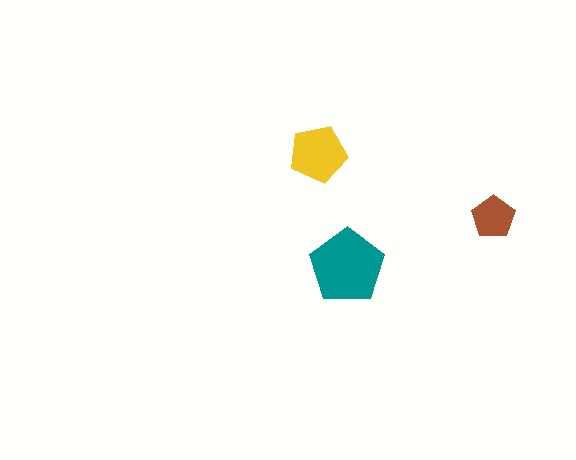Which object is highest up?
The yellow pentagon is topmost.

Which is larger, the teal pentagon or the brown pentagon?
The teal one.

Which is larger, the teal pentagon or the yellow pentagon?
The teal one.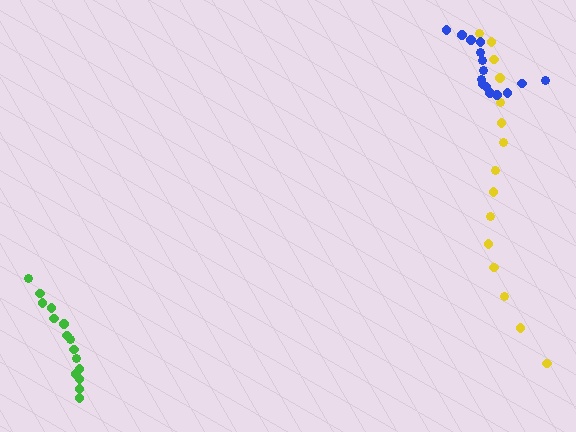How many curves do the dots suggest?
There are 3 distinct paths.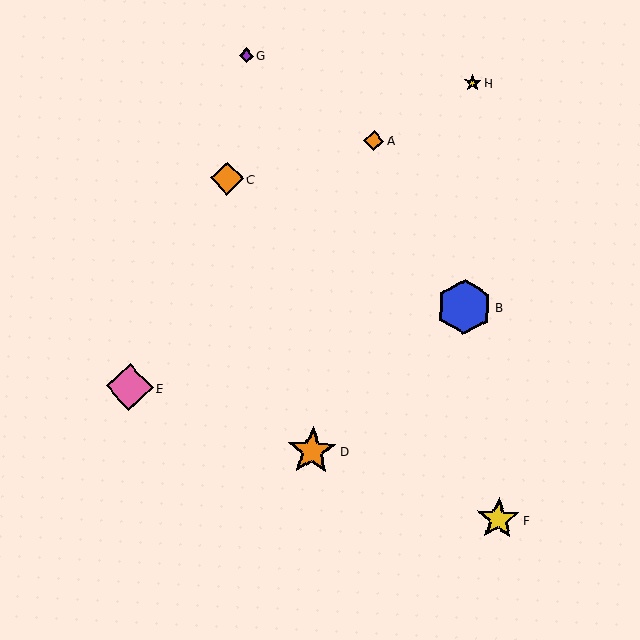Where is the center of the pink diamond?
The center of the pink diamond is at (130, 387).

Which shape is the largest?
The blue hexagon (labeled B) is the largest.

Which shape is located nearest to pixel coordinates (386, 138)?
The orange diamond (labeled A) at (374, 141) is nearest to that location.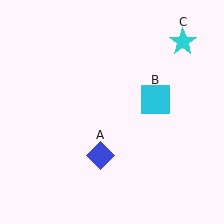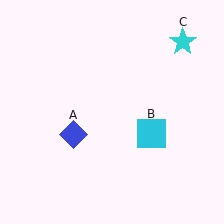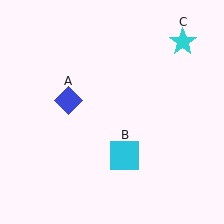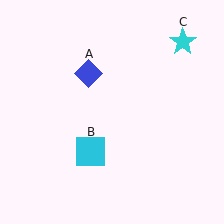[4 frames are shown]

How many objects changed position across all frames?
2 objects changed position: blue diamond (object A), cyan square (object B).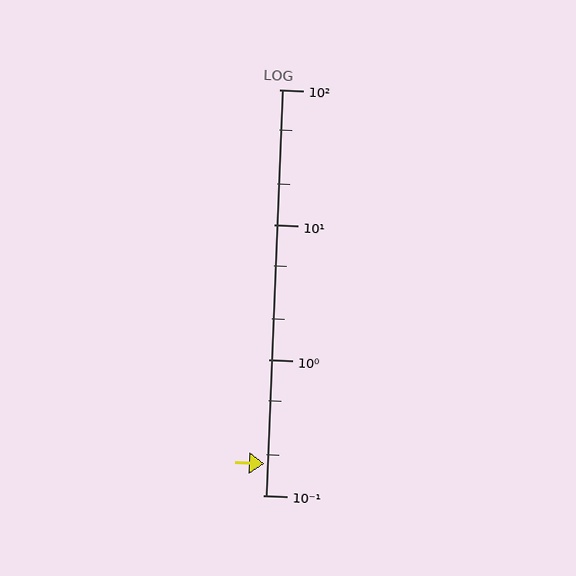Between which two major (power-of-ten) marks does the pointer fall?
The pointer is between 0.1 and 1.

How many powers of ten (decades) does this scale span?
The scale spans 3 decades, from 0.1 to 100.